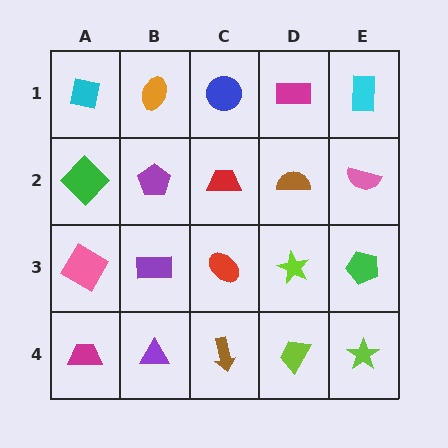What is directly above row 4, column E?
A green pentagon.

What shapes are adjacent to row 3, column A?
A green diamond (row 2, column A), a magenta trapezoid (row 4, column A), a purple rectangle (row 3, column B).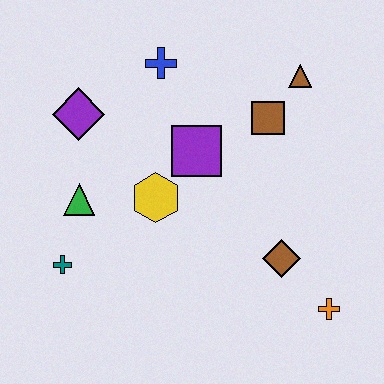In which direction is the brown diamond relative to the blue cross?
The brown diamond is below the blue cross.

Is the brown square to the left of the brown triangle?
Yes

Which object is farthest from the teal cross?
The brown triangle is farthest from the teal cross.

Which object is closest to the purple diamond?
The green triangle is closest to the purple diamond.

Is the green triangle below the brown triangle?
Yes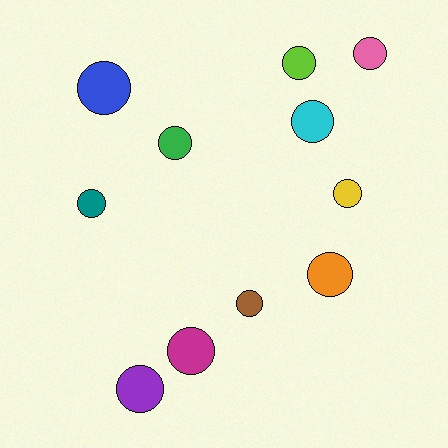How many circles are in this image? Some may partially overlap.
There are 11 circles.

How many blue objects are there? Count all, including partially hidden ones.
There is 1 blue object.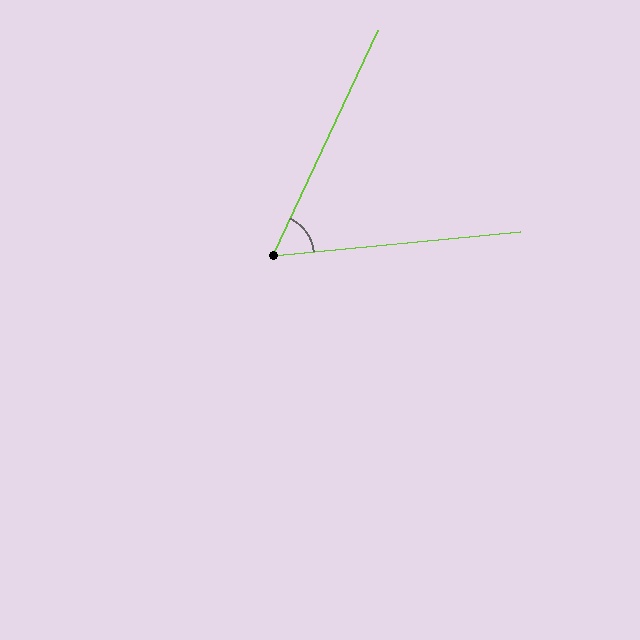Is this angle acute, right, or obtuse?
It is acute.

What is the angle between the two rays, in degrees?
Approximately 59 degrees.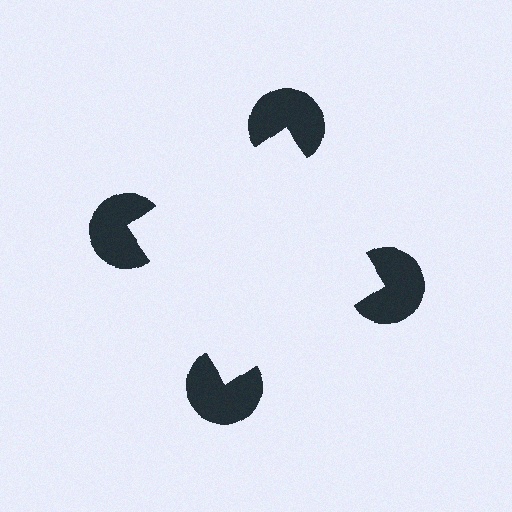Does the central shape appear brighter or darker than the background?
It typically appears slightly brighter than the background, even though no actual brightness change is drawn.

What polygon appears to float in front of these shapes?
An illusory square — its edges are inferred from the aligned wedge cuts in the pac-man discs, not physically drawn.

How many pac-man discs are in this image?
There are 4 — one at each vertex of the illusory square.